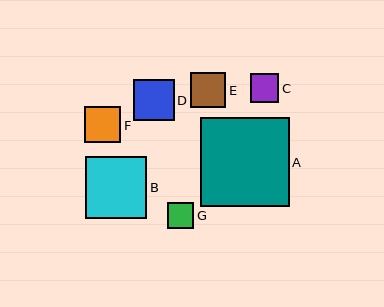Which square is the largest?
Square A is the largest with a size of approximately 88 pixels.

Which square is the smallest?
Square G is the smallest with a size of approximately 26 pixels.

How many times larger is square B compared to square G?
Square B is approximately 2.3 times the size of square G.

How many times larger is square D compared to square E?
Square D is approximately 1.2 times the size of square E.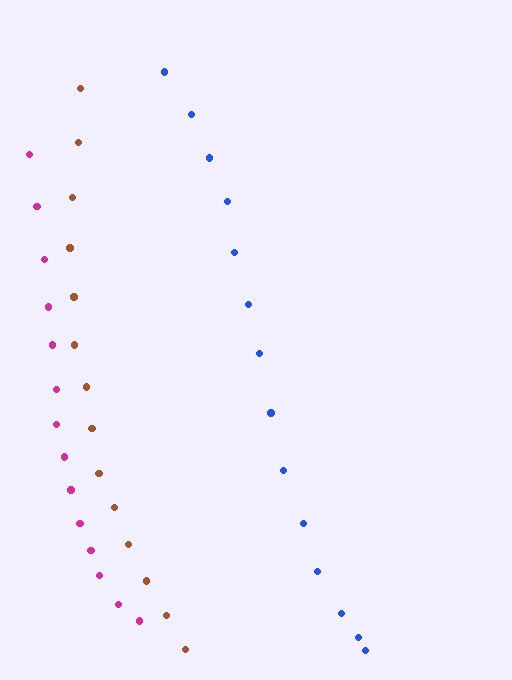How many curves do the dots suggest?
There are 3 distinct paths.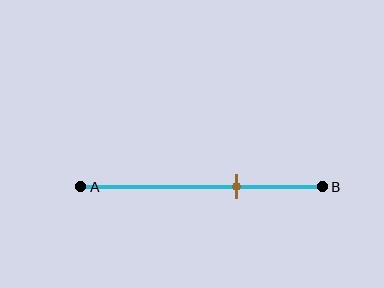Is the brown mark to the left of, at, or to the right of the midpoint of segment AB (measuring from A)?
The brown mark is to the right of the midpoint of segment AB.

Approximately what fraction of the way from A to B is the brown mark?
The brown mark is approximately 65% of the way from A to B.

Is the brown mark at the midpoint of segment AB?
No, the mark is at about 65% from A, not at the 50% midpoint.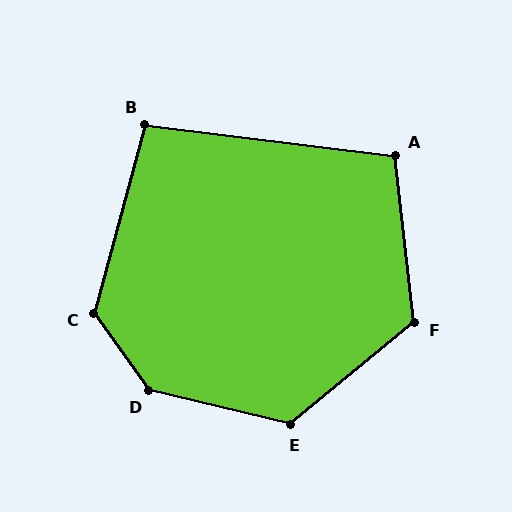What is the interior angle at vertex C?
Approximately 129 degrees (obtuse).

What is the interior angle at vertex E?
Approximately 127 degrees (obtuse).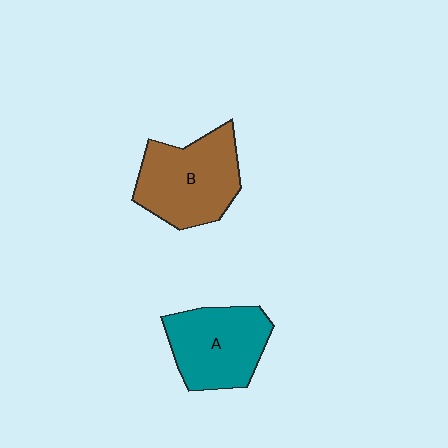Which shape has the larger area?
Shape B (brown).